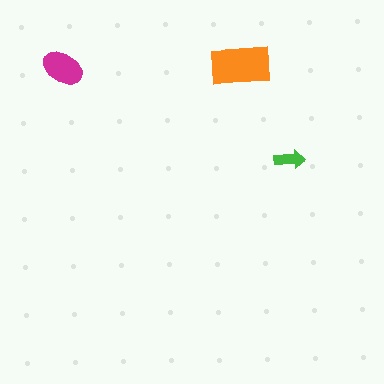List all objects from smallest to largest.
The green arrow, the magenta ellipse, the orange rectangle.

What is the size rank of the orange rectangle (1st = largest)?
1st.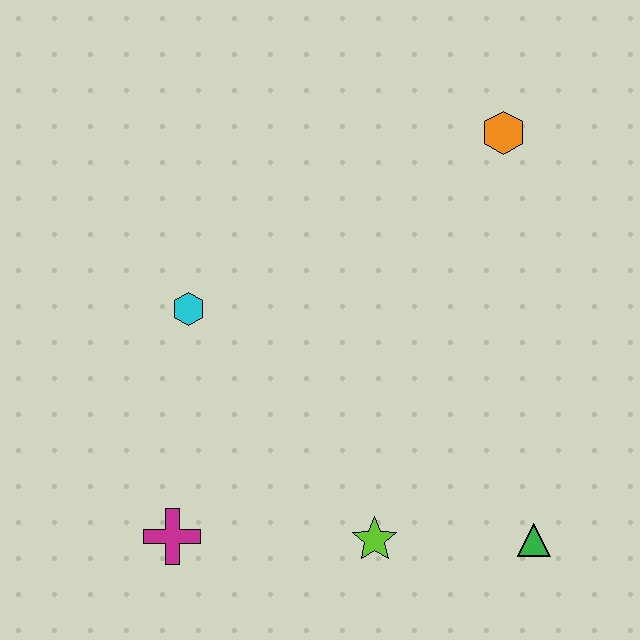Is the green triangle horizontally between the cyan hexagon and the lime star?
No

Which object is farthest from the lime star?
The orange hexagon is farthest from the lime star.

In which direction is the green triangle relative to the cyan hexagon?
The green triangle is to the right of the cyan hexagon.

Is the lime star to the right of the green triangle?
No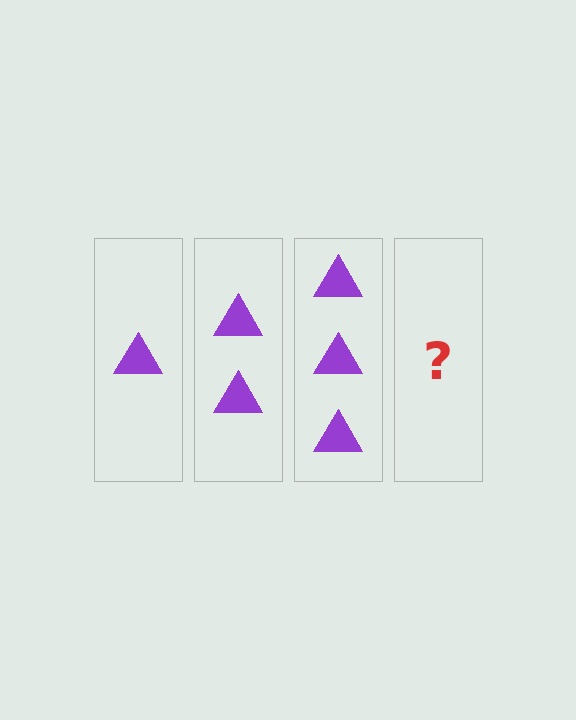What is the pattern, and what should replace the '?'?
The pattern is that each step adds one more triangle. The '?' should be 4 triangles.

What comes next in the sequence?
The next element should be 4 triangles.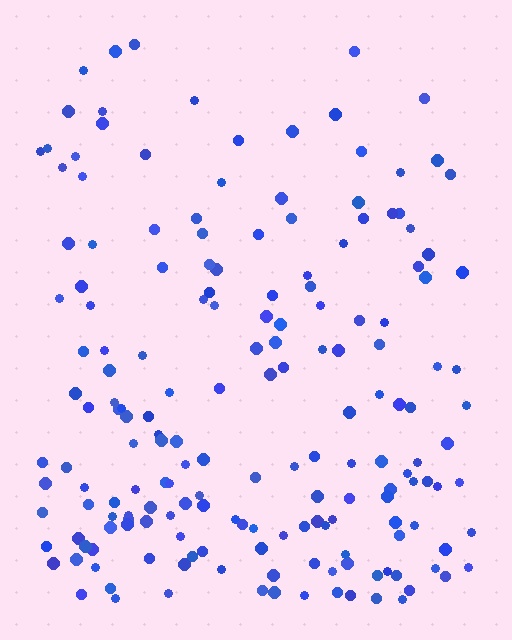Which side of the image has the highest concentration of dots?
The bottom.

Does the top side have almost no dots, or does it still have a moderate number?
Still a moderate number, just noticeably fewer than the bottom.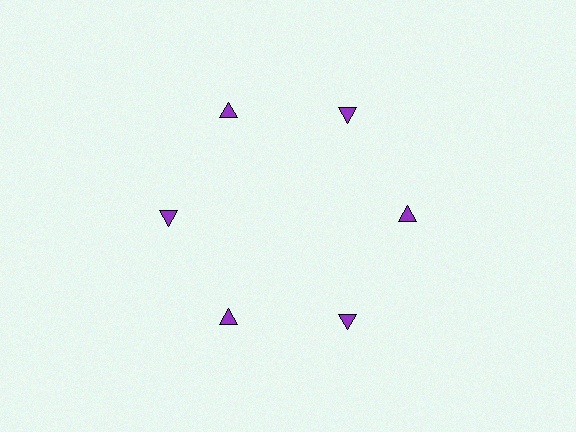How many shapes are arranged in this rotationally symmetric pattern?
There are 6 shapes, arranged in 6 groups of 1.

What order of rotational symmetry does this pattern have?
This pattern has 6-fold rotational symmetry.